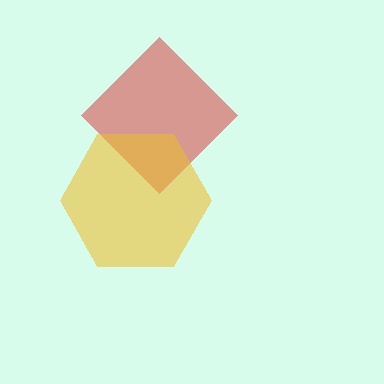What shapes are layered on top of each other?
The layered shapes are: a red diamond, a yellow hexagon.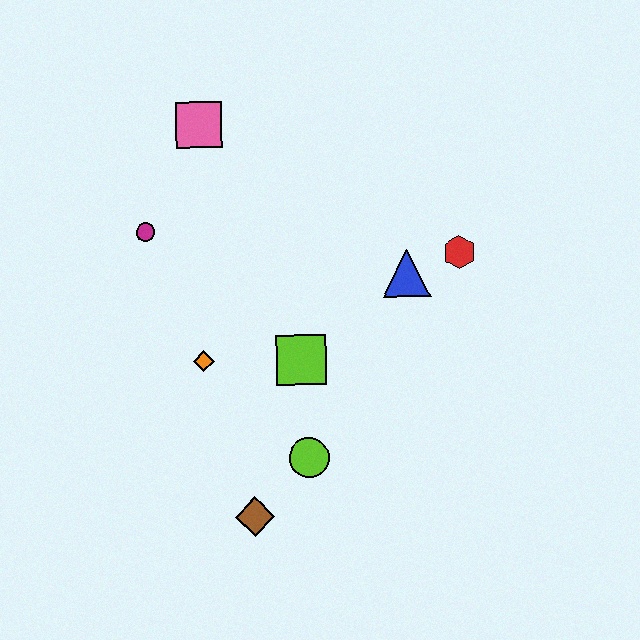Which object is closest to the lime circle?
The brown diamond is closest to the lime circle.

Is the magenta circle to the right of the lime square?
No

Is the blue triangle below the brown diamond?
No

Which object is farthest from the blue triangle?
The brown diamond is farthest from the blue triangle.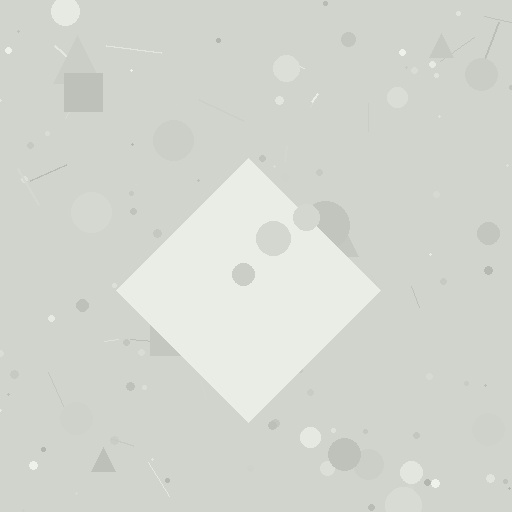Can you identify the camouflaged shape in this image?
The camouflaged shape is a diamond.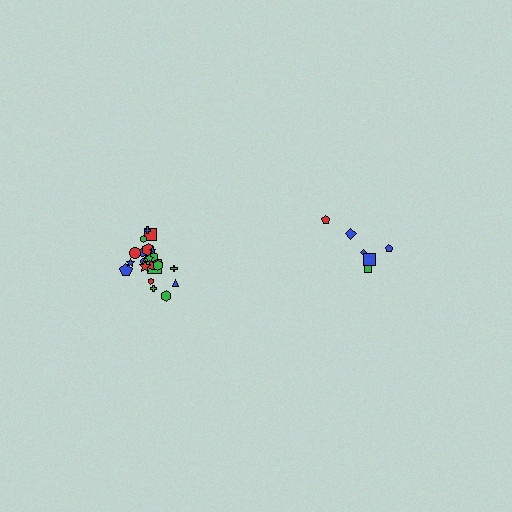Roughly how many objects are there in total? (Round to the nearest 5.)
Roughly 30 objects in total.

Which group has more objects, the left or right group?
The left group.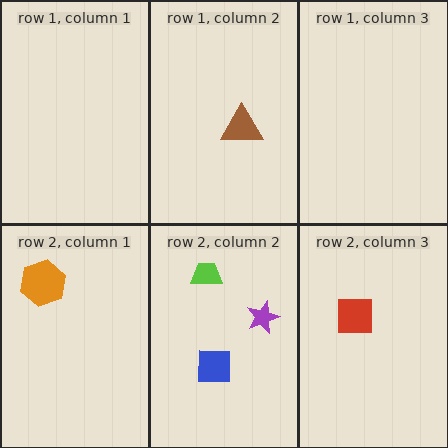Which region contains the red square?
The row 2, column 3 region.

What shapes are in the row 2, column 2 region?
The blue square, the purple star, the lime trapezoid.